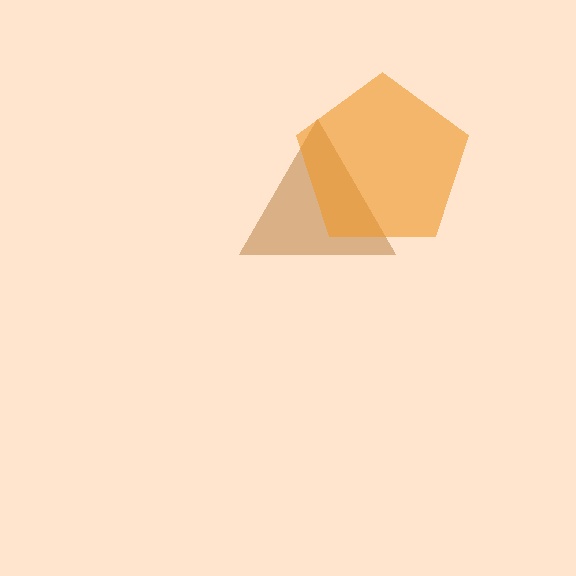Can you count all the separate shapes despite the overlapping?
Yes, there are 2 separate shapes.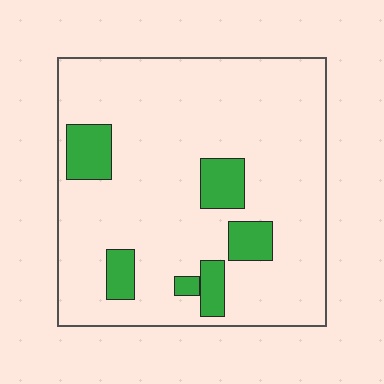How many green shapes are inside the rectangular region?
6.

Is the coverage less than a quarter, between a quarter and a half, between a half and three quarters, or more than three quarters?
Less than a quarter.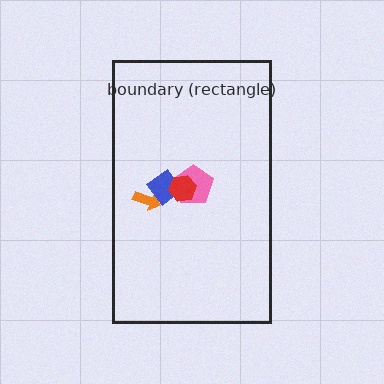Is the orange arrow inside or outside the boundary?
Inside.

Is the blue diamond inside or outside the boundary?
Inside.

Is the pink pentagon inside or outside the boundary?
Inside.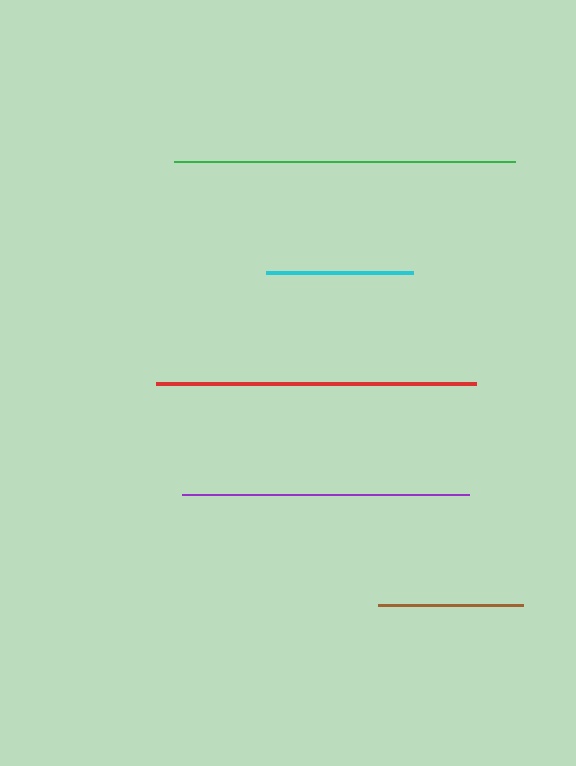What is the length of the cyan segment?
The cyan segment is approximately 147 pixels long.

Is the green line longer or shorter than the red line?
The green line is longer than the red line.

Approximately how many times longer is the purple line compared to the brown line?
The purple line is approximately 2.0 times the length of the brown line.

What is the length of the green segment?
The green segment is approximately 341 pixels long.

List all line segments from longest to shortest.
From longest to shortest: green, red, purple, cyan, brown.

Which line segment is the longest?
The green line is the longest at approximately 341 pixels.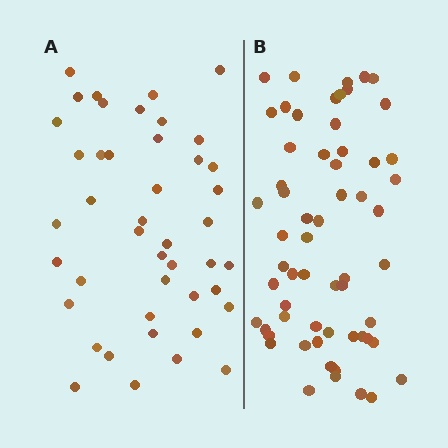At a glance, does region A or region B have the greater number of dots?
Region B (the right region) has more dots.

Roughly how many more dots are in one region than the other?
Region B has approximately 15 more dots than region A.